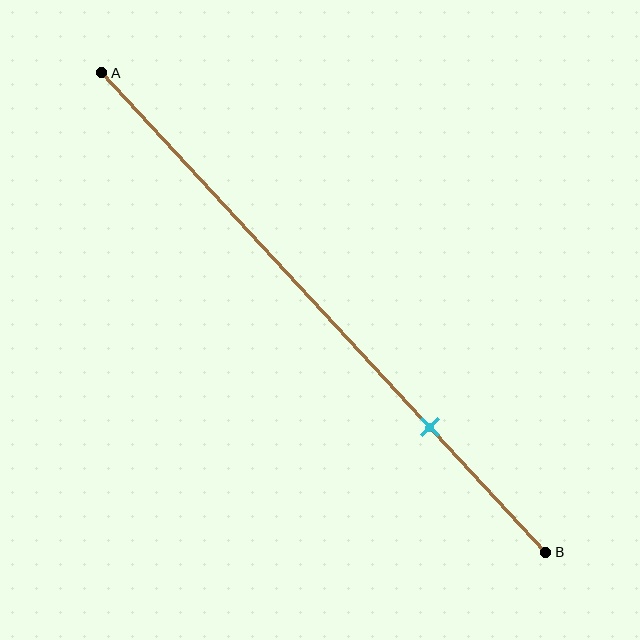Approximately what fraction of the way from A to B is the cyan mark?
The cyan mark is approximately 75% of the way from A to B.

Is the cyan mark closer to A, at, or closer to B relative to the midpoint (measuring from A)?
The cyan mark is closer to point B than the midpoint of segment AB.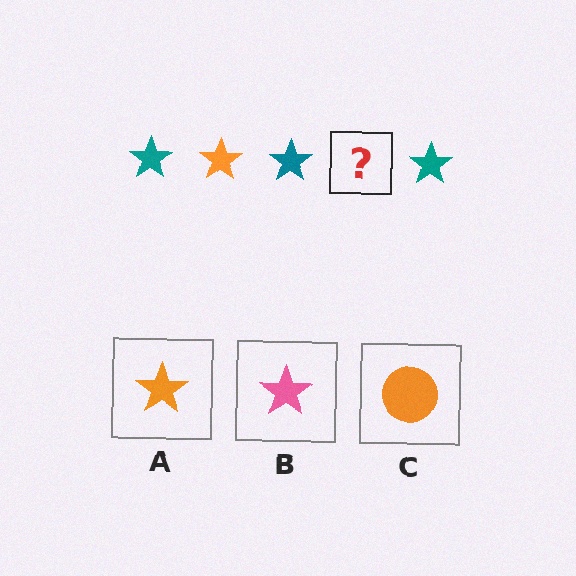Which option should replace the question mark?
Option A.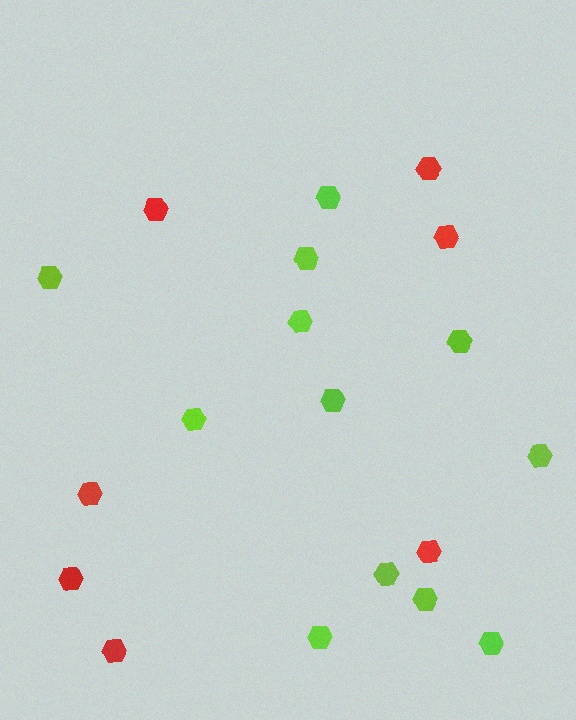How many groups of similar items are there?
There are 2 groups: one group of red hexagons (7) and one group of lime hexagons (12).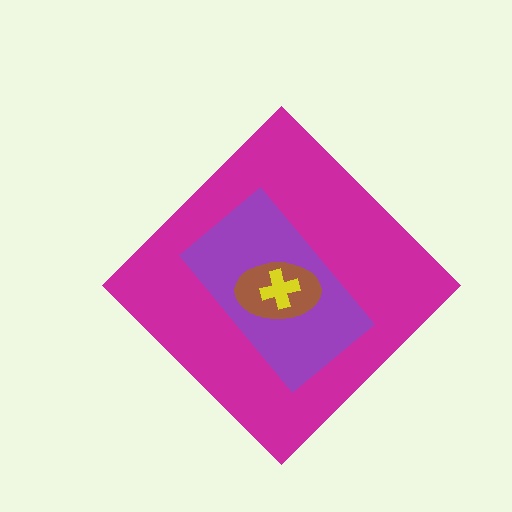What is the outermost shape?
The magenta diamond.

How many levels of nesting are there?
4.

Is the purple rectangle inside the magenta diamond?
Yes.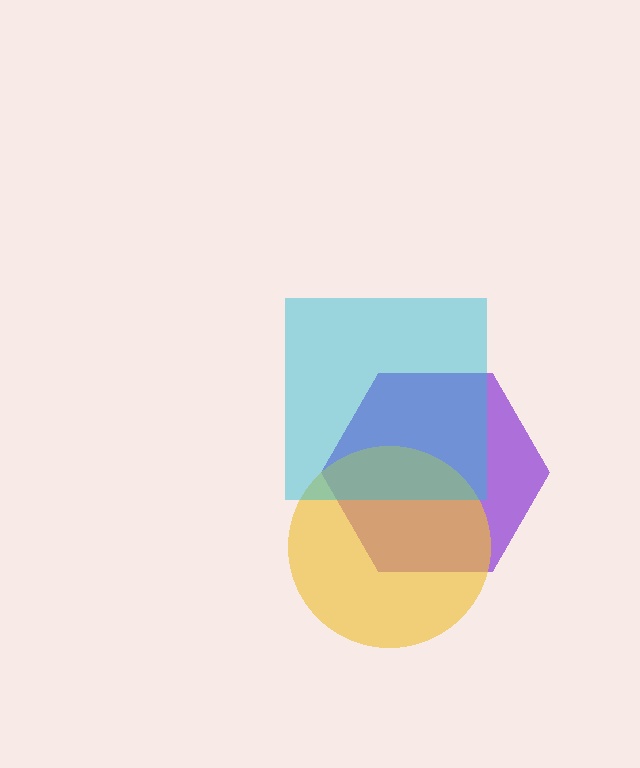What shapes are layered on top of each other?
The layered shapes are: a purple hexagon, a yellow circle, a cyan square.